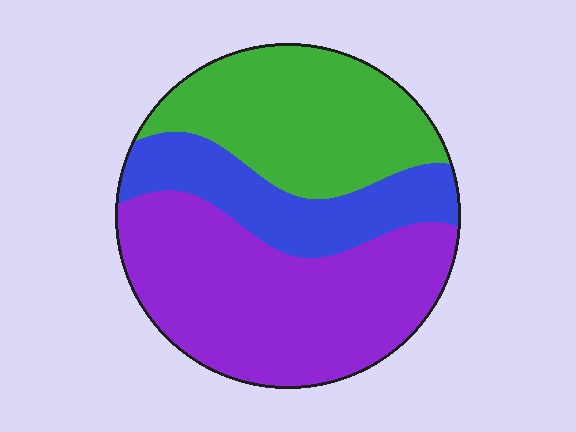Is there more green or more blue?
Green.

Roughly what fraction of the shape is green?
Green covers about 30% of the shape.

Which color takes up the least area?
Blue, at roughly 20%.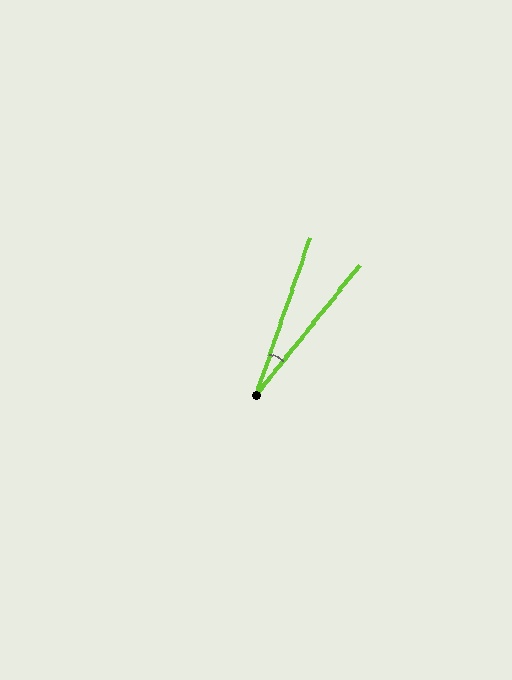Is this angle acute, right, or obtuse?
It is acute.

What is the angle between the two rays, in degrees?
Approximately 20 degrees.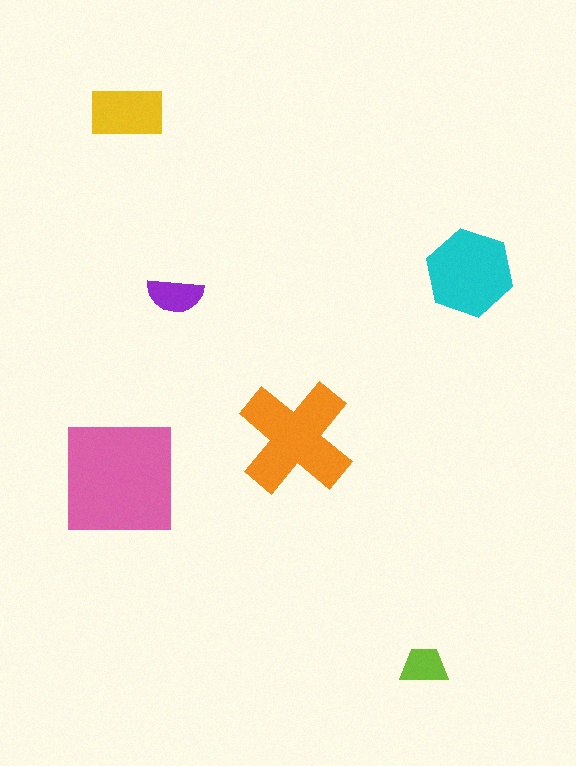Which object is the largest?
The pink square.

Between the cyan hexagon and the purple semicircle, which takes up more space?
The cyan hexagon.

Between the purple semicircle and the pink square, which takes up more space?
The pink square.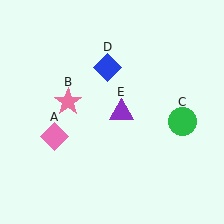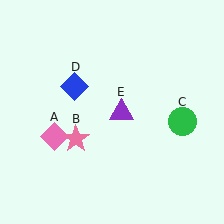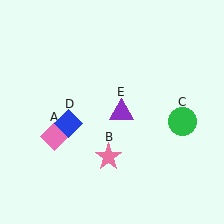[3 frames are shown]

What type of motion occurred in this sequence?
The pink star (object B), blue diamond (object D) rotated counterclockwise around the center of the scene.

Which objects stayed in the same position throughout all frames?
Pink diamond (object A) and green circle (object C) and purple triangle (object E) remained stationary.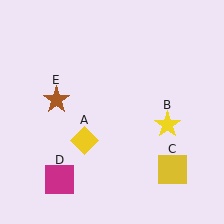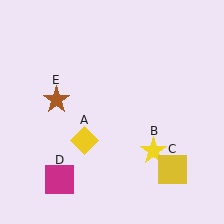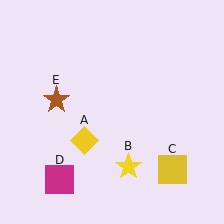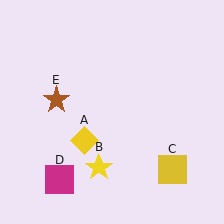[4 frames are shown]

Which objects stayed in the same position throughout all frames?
Yellow diamond (object A) and yellow square (object C) and magenta square (object D) and brown star (object E) remained stationary.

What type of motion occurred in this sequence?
The yellow star (object B) rotated clockwise around the center of the scene.